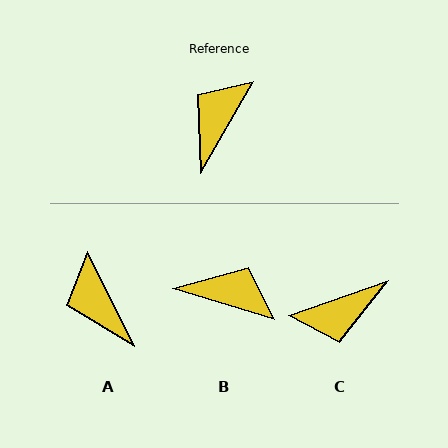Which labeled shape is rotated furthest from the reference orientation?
C, about 139 degrees away.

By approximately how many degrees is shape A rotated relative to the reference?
Approximately 56 degrees counter-clockwise.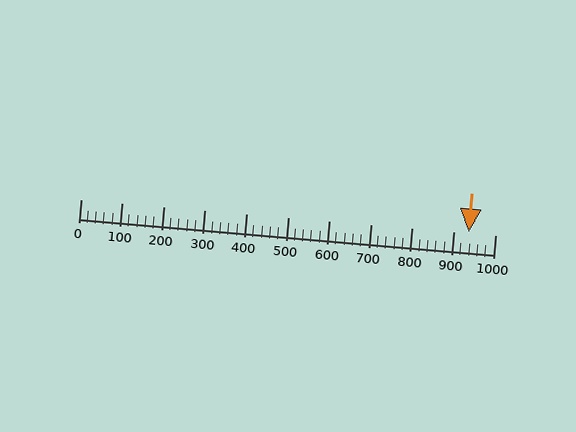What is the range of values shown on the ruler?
The ruler shows values from 0 to 1000.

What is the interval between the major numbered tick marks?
The major tick marks are spaced 100 units apart.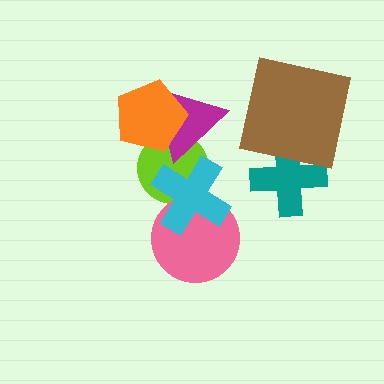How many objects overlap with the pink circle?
1 object overlaps with the pink circle.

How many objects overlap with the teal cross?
1 object overlaps with the teal cross.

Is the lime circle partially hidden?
Yes, it is partially covered by another shape.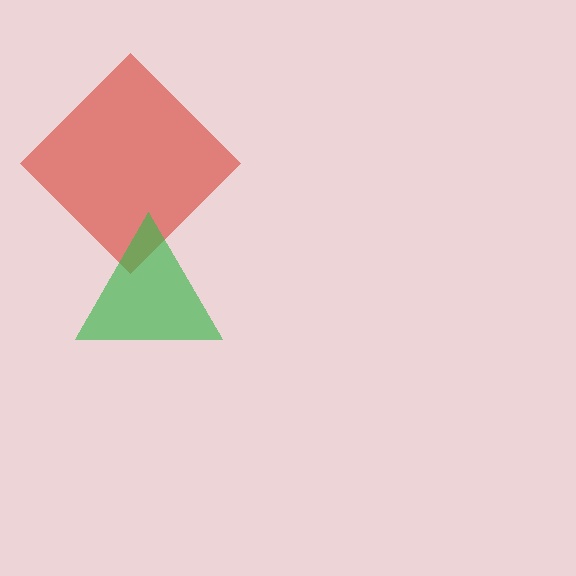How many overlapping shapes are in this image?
There are 2 overlapping shapes in the image.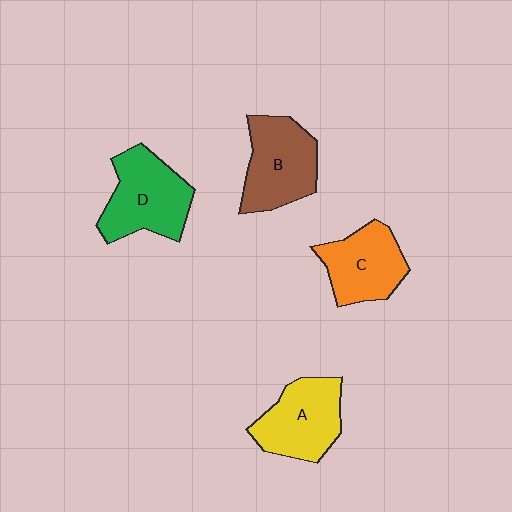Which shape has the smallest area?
Shape C (orange).